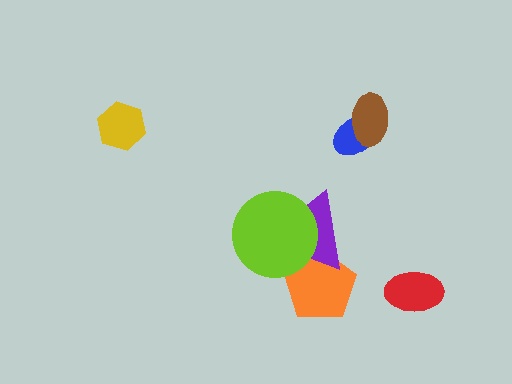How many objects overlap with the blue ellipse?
1 object overlaps with the blue ellipse.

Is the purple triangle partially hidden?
Yes, it is partially covered by another shape.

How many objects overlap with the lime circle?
2 objects overlap with the lime circle.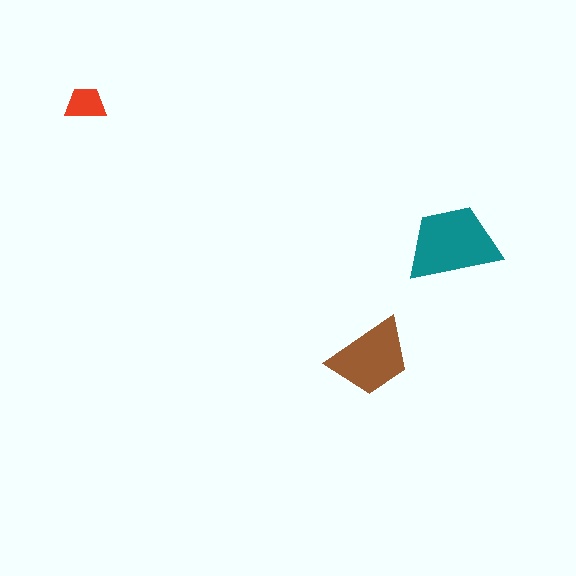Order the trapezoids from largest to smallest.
the teal one, the brown one, the red one.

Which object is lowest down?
The brown trapezoid is bottommost.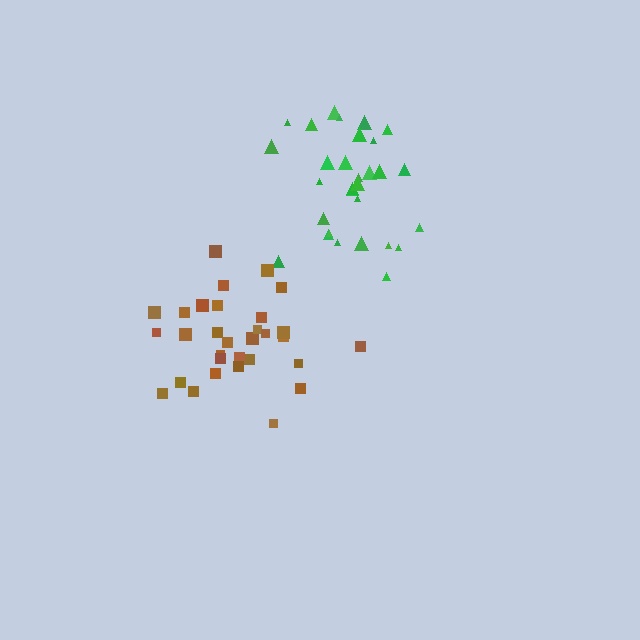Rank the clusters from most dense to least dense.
green, brown.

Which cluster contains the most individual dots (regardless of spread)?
Brown (31).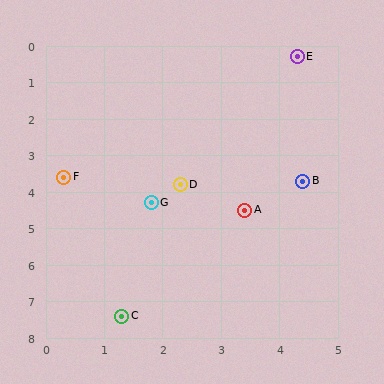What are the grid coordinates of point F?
Point F is at approximately (0.3, 3.6).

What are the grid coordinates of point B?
Point B is at approximately (4.4, 3.7).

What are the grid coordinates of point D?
Point D is at approximately (2.3, 3.8).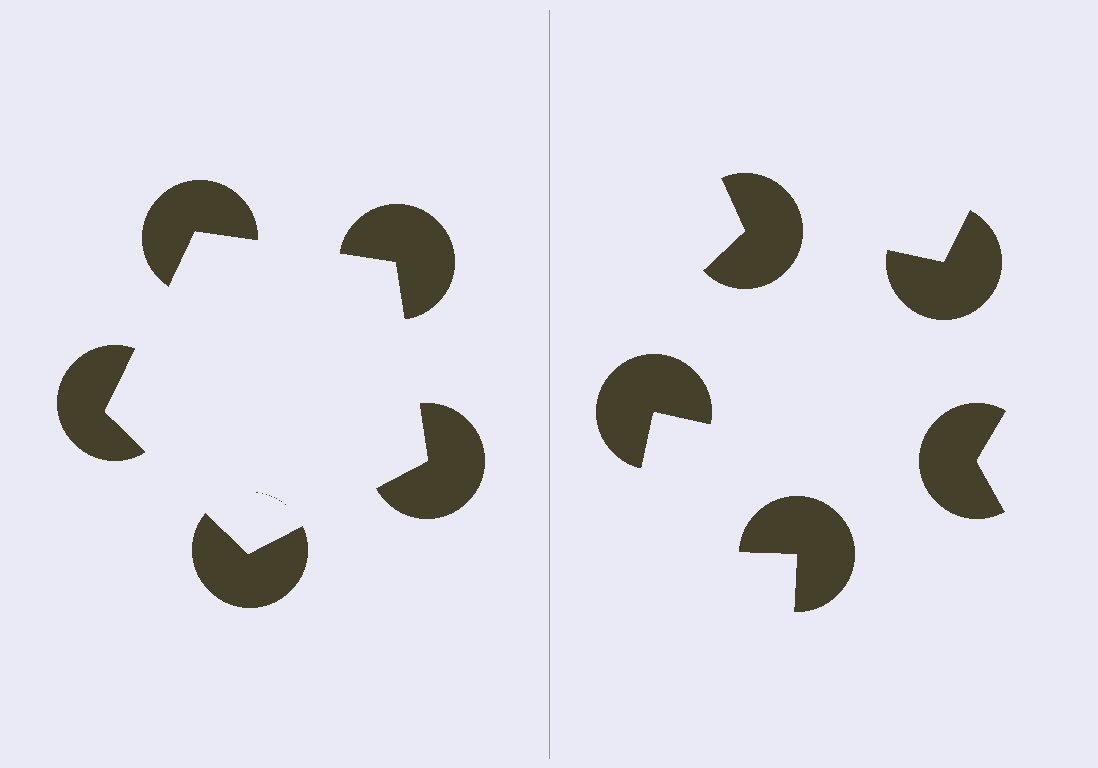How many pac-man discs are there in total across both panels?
10 — 5 on each side.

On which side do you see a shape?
An illusory pentagon appears on the left side. On the right side the wedge cuts are rotated, so no coherent shape forms.